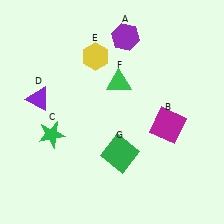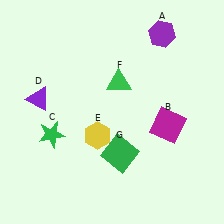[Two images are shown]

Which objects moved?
The objects that moved are: the purple hexagon (A), the yellow hexagon (E).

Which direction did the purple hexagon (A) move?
The purple hexagon (A) moved right.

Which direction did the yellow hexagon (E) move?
The yellow hexagon (E) moved down.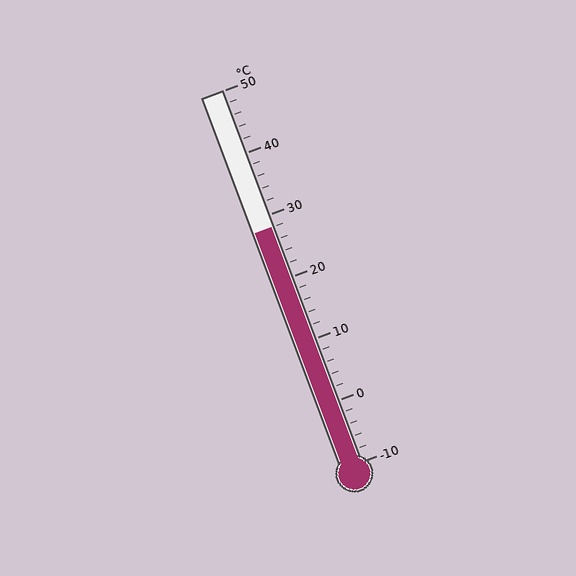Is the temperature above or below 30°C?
The temperature is below 30°C.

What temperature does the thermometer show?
The thermometer shows approximately 28°C.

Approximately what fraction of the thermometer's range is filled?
The thermometer is filled to approximately 65% of its range.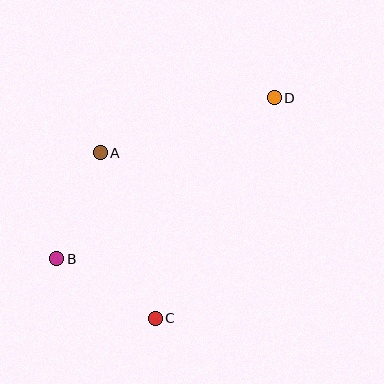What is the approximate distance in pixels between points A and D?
The distance between A and D is approximately 183 pixels.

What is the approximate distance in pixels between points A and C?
The distance between A and C is approximately 175 pixels.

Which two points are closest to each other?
Points A and B are closest to each other.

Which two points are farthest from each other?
Points B and D are farthest from each other.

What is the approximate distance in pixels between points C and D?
The distance between C and D is approximately 251 pixels.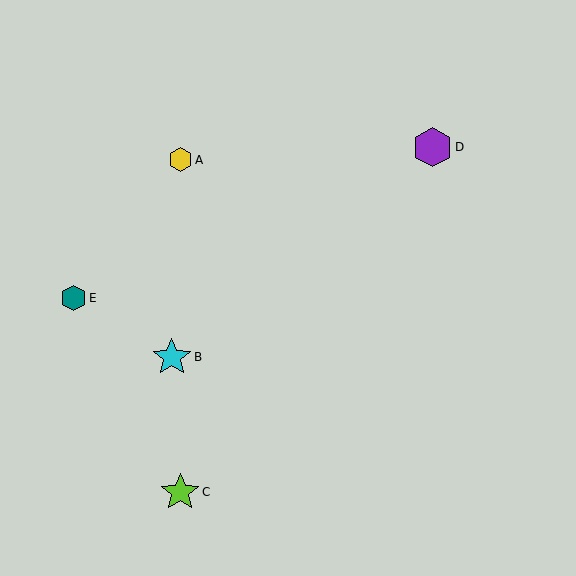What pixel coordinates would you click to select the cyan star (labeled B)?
Click at (172, 357) to select the cyan star B.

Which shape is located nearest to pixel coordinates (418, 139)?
The purple hexagon (labeled D) at (433, 147) is nearest to that location.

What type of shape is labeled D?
Shape D is a purple hexagon.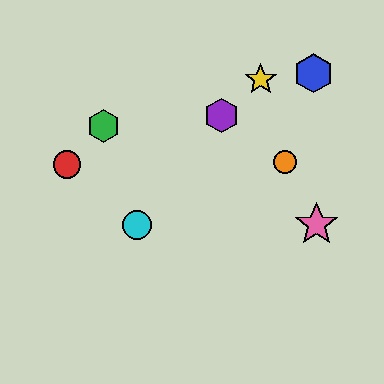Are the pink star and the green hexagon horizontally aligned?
No, the pink star is at y≈225 and the green hexagon is at y≈126.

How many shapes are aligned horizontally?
2 shapes (the cyan circle, the pink star) are aligned horizontally.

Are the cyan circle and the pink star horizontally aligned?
Yes, both are at y≈225.